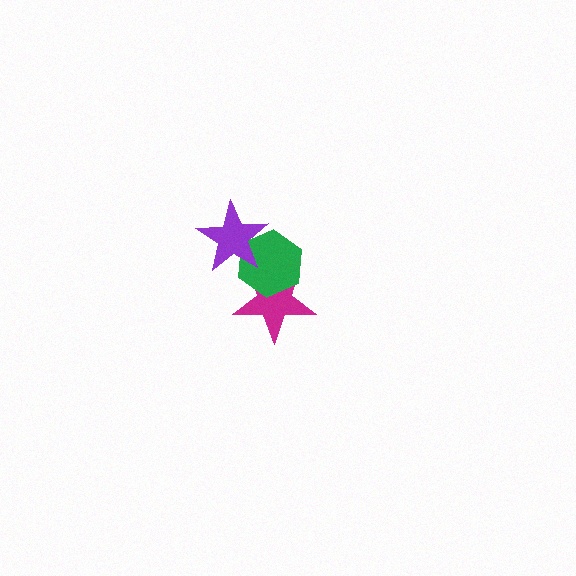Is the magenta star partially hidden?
Yes, it is partially covered by another shape.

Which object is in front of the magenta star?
The green hexagon is in front of the magenta star.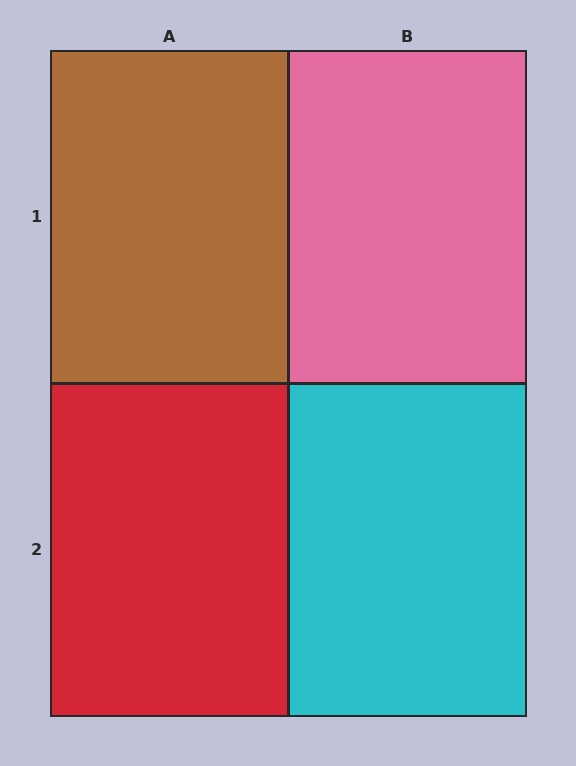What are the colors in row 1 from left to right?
Brown, pink.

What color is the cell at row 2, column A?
Red.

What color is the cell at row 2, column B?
Cyan.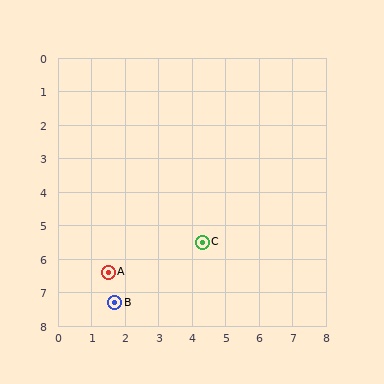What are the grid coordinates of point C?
Point C is at approximately (4.3, 5.5).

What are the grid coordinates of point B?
Point B is at approximately (1.7, 7.3).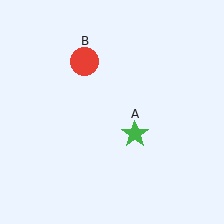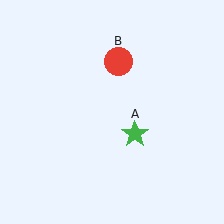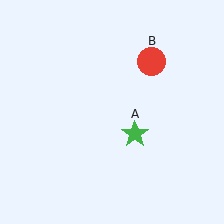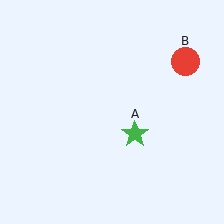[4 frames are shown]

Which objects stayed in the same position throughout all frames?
Green star (object A) remained stationary.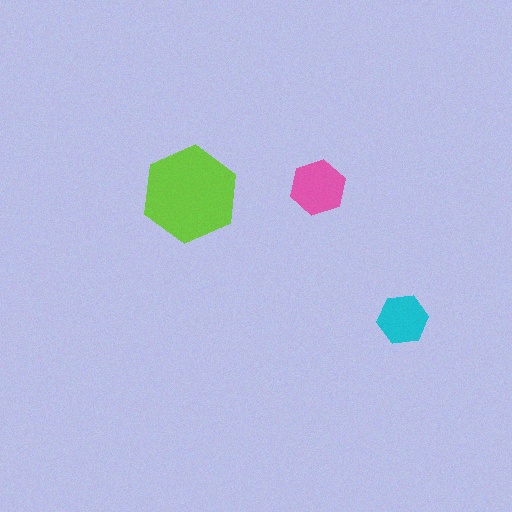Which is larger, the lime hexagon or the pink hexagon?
The lime one.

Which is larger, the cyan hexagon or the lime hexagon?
The lime one.